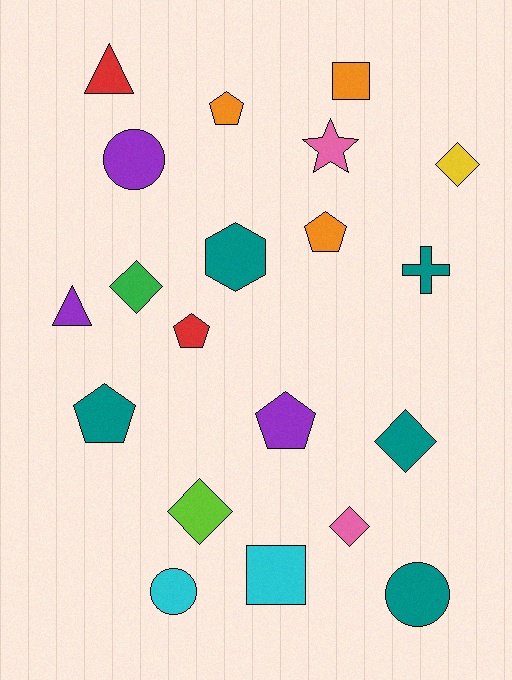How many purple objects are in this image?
There are 3 purple objects.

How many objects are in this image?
There are 20 objects.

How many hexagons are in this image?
There is 1 hexagon.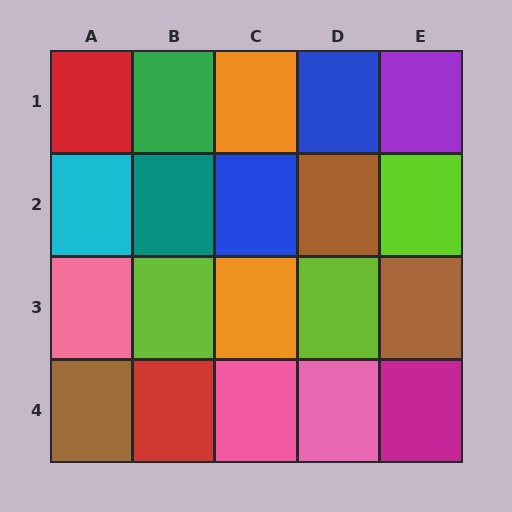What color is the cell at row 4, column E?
Magenta.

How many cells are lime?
3 cells are lime.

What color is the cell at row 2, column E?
Lime.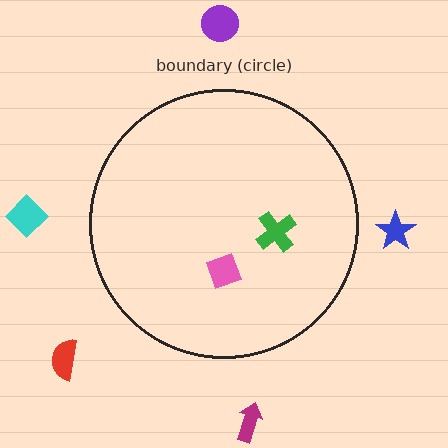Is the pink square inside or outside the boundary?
Inside.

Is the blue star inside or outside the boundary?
Outside.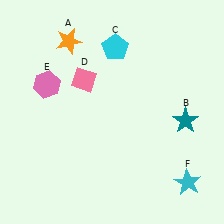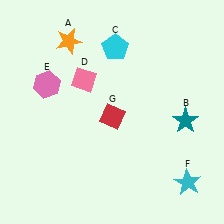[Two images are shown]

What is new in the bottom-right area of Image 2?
A red diamond (G) was added in the bottom-right area of Image 2.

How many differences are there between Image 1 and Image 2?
There is 1 difference between the two images.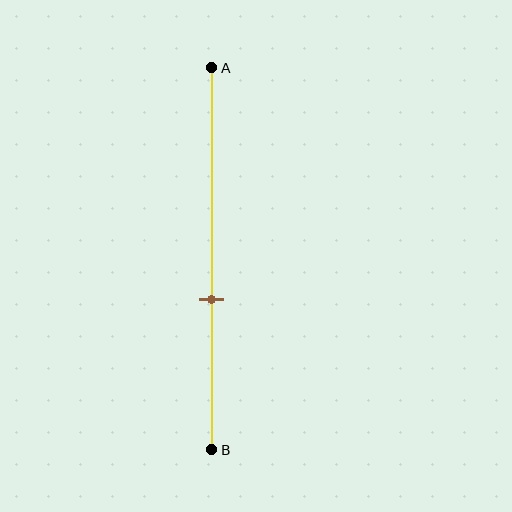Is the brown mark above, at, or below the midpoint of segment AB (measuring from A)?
The brown mark is below the midpoint of segment AB.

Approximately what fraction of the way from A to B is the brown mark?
The brown mark is approximately 60% of the way from A to B.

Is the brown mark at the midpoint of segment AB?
No, the mark is at about 60% from A, not at the 50% midpoint.